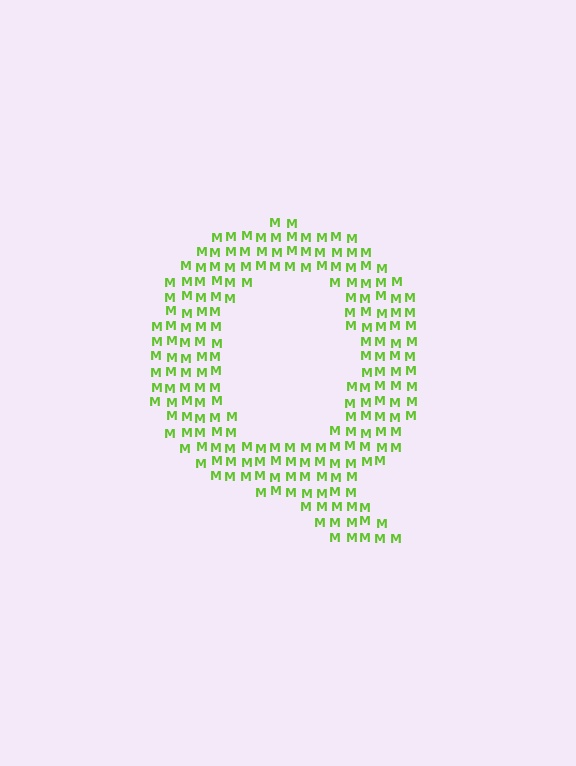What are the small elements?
The small elements are letter M's.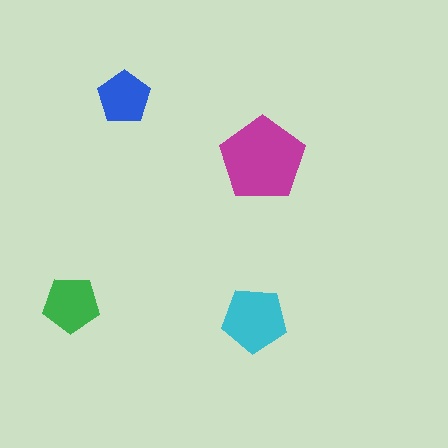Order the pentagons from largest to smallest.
the magenta one, the cyan one, the green one, the blue one.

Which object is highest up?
The blue pentagon is topmost.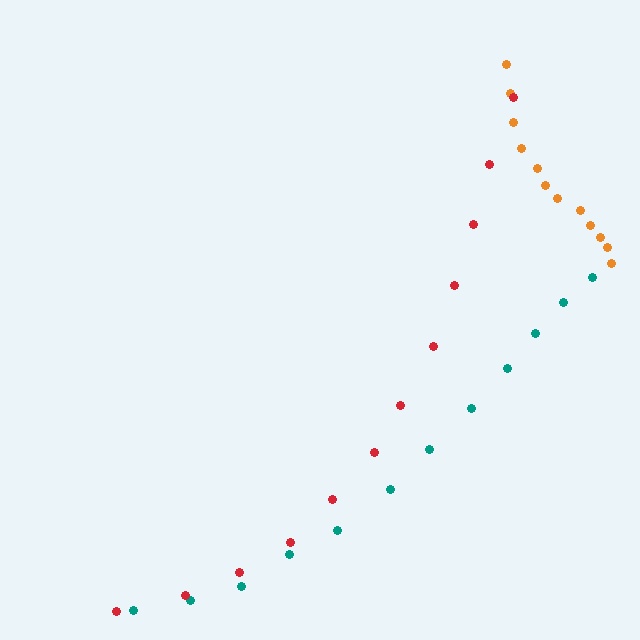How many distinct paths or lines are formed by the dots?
There are 3 distinct paths.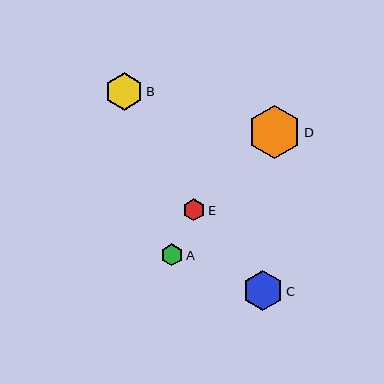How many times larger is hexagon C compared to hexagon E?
Hexagon C is approximately 1.8 times the size of hexagon E.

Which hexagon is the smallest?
Hexagon A is the smallest with a size of approximately 22 pixels.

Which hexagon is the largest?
Hexagon D is the largest with a size of approximately 53 pixels.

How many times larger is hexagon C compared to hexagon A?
Hexagon C is approximately 1.8 times the size of hexagon A.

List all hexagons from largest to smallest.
From largest to smallest: D, C, B, E, A.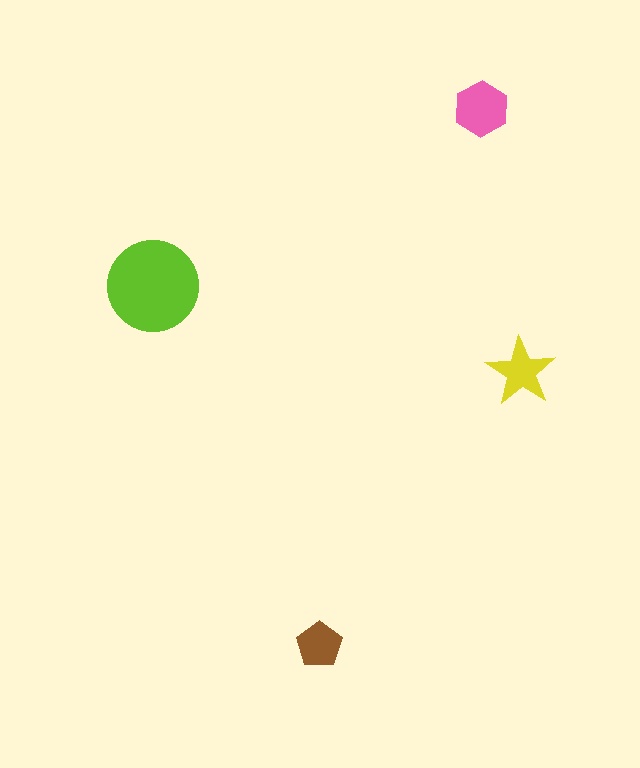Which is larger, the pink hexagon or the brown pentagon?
The pink hexagon.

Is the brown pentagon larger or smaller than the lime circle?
Smaller.